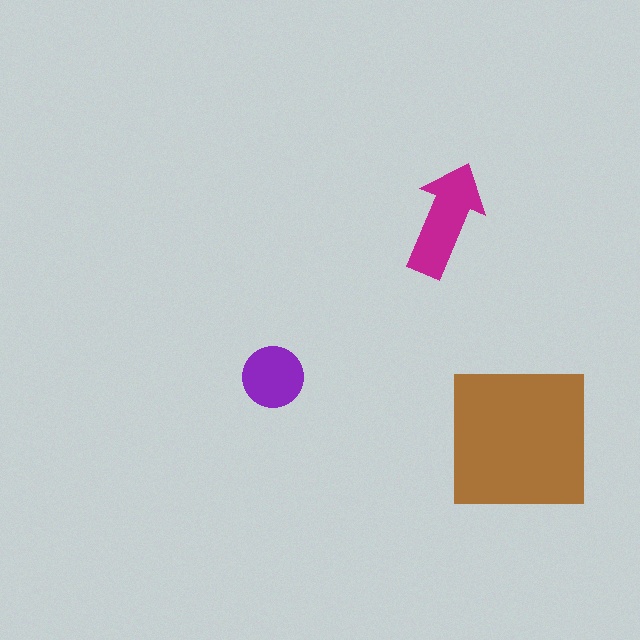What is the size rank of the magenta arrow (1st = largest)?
2nd.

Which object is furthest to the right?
The brown square is rightmost.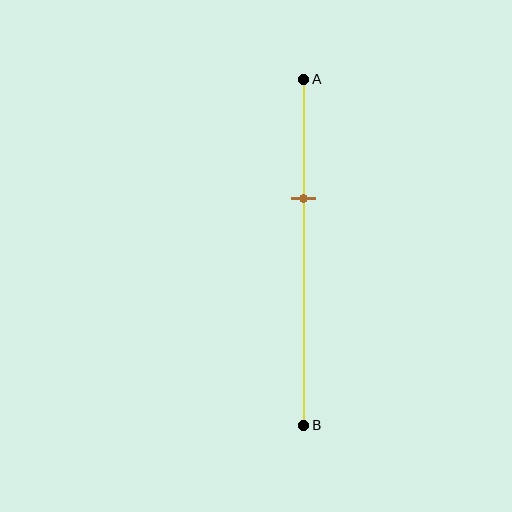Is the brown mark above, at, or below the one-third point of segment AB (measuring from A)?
The brown mark is approximately at the one-third point of segment AB.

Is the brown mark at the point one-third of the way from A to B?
Yes, the mark is approximately at the one-third point.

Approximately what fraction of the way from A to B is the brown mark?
The brown mark is approximately 35% of the way from A to B.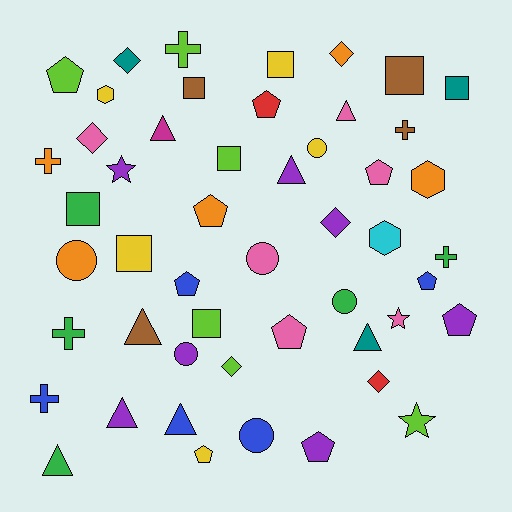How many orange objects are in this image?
There are 5 orange objects.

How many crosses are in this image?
There are 6 crosses.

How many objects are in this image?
There are 50 objects.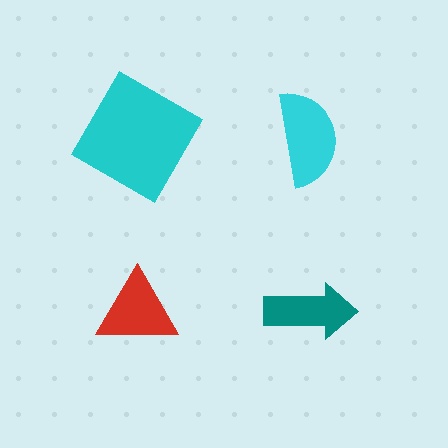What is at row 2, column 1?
A red triangle.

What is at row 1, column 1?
A cyan diamond.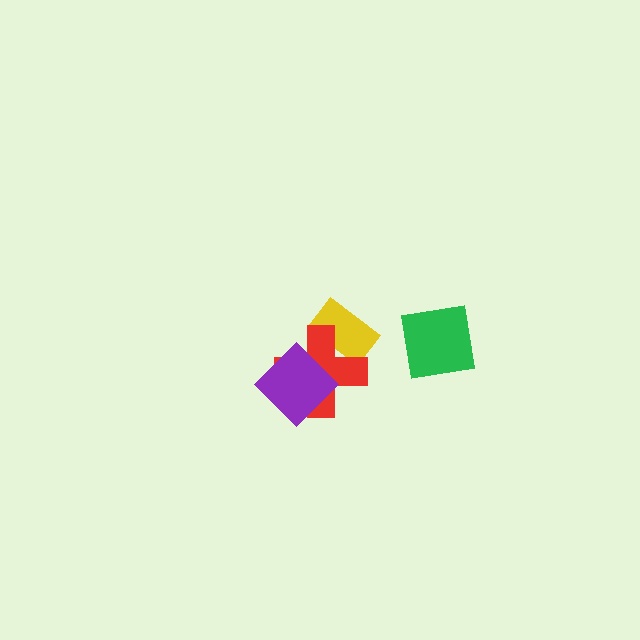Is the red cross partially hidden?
Yes, it is partially covered by another shape.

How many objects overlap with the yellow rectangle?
1 object overlaps with the yellow rectangle.